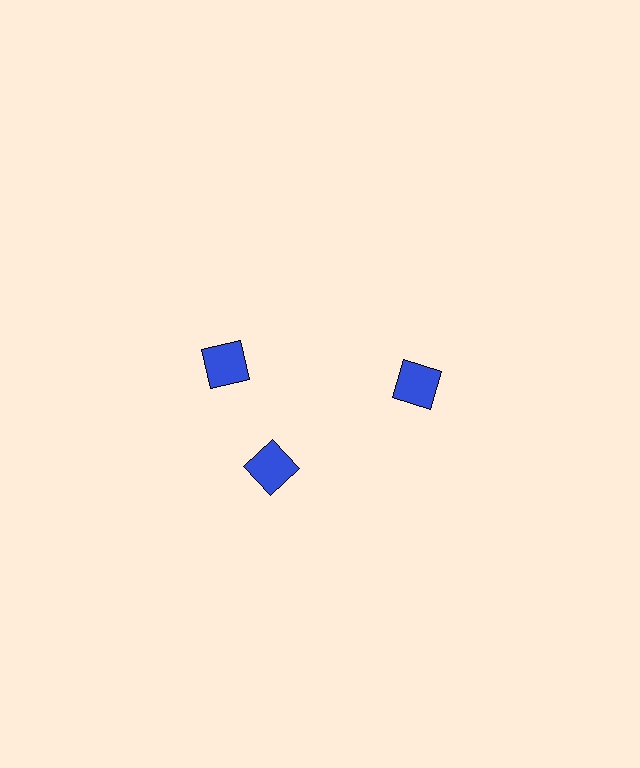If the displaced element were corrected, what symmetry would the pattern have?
It would have 3-fold rotational symmetry — the pattern would map onto itself every 120 degrees.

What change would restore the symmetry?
The symmetry would be restored by rotating it back into even spacing with its neighbors so that all 3 squares sit at equal angles and equal distance from the center.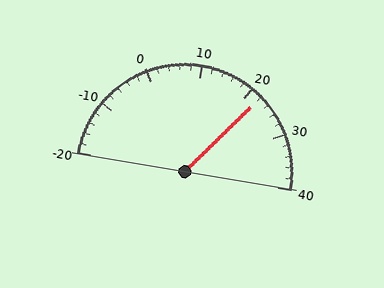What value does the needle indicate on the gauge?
The needle indicates approximately 22.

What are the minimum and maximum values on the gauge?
The gauge ranges from -20 to 40.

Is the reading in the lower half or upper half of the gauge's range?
The reading is in the upper half of the range (-20 to 40).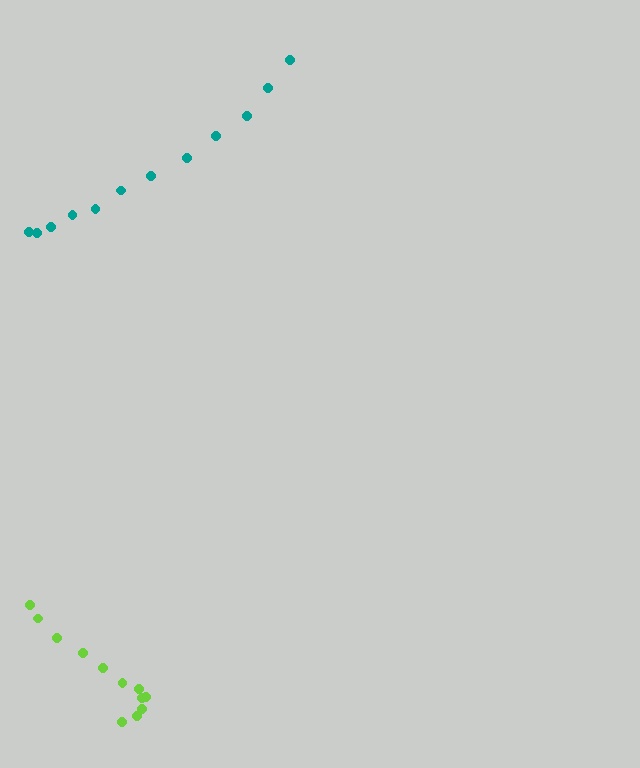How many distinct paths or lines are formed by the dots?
There are 2 distinct paths.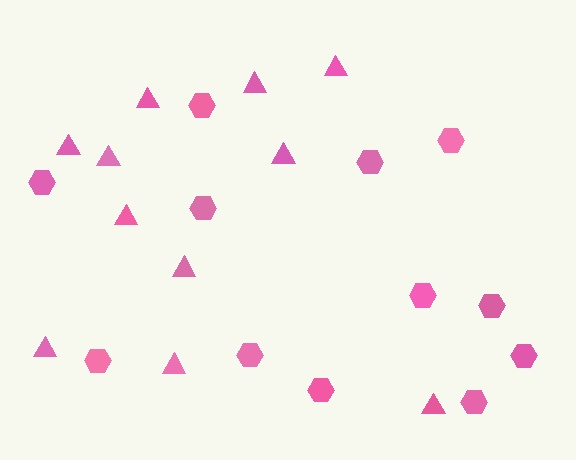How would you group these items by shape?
There are 2 groups: one group of triangles (11) and one group of hexagons (12).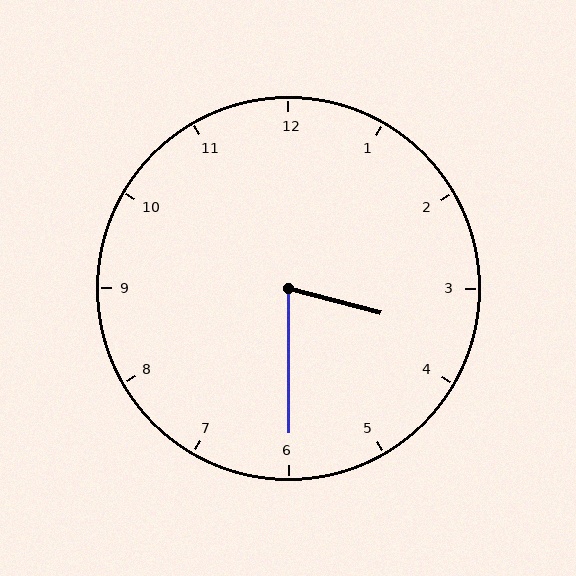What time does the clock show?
3:30.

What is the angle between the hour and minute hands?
Approximately 75 degrees.